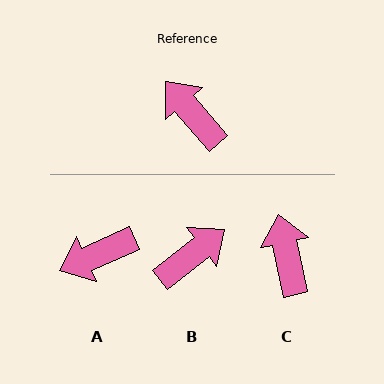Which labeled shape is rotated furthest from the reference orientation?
B, about 93 degrees away.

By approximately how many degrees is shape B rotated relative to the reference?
Approximately 93 degrees clockwise.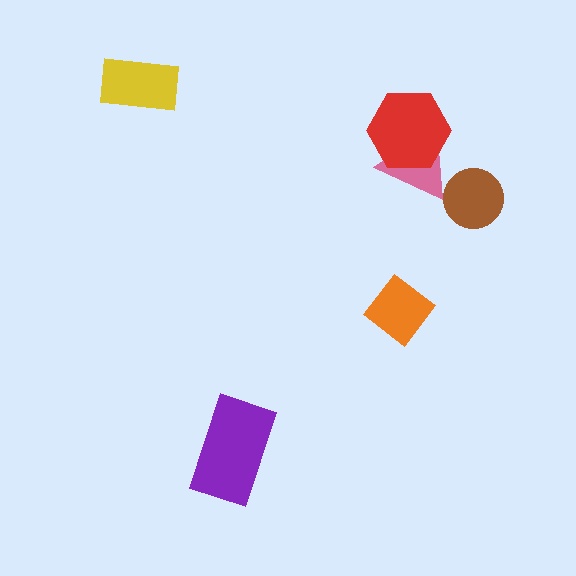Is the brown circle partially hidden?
Yes, it is partially covered by another shape.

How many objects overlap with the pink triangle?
2 objects overlap with the pink triangle.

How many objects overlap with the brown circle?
1 object overlaps with the brown circle.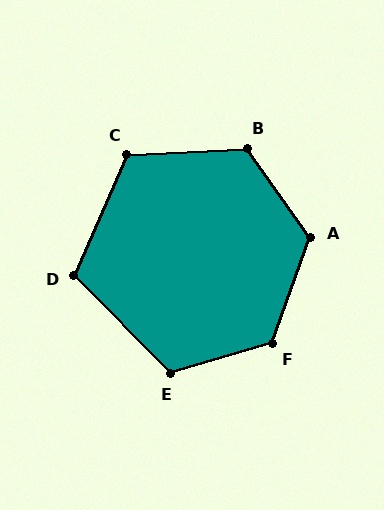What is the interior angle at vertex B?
Approximately 123 degrees (obtuse).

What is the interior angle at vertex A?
Approximately 125 degrees (obtuse).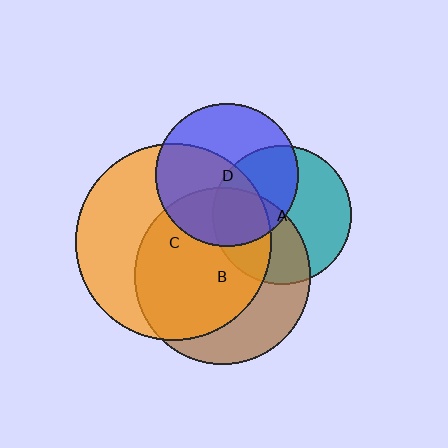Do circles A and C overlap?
Yes.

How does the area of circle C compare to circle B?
Approximately 1.2 times.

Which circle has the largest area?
Circle C (orange).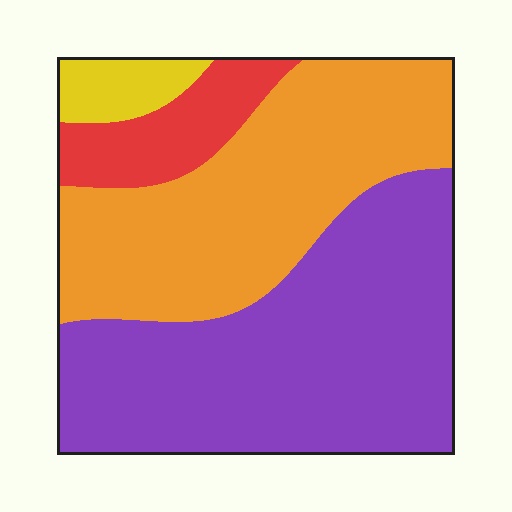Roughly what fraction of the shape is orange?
Orange covers 37% of the shape.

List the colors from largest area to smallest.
From largest to smallest: purple, orange, red, yellow.